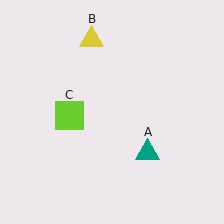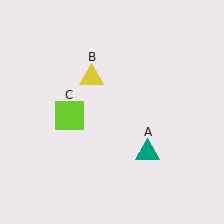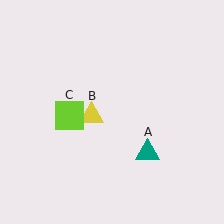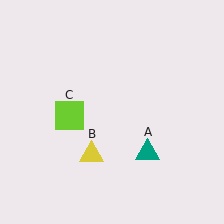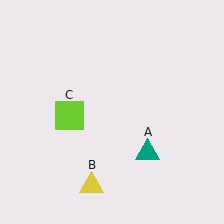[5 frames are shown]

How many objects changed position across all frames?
1 object changed position: yellow triangle (object B).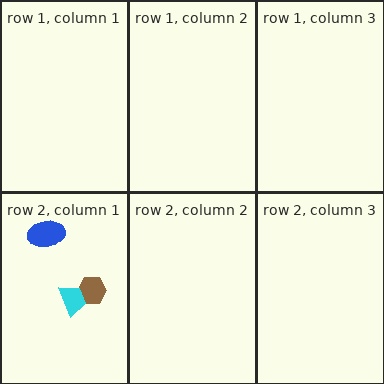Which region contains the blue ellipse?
The row 2, column 1 region.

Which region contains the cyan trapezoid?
The row 2, column 1 region.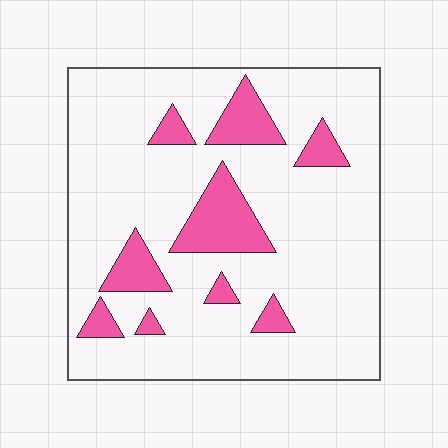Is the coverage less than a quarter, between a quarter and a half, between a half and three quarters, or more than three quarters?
Less than a quarter.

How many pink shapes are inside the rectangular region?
9.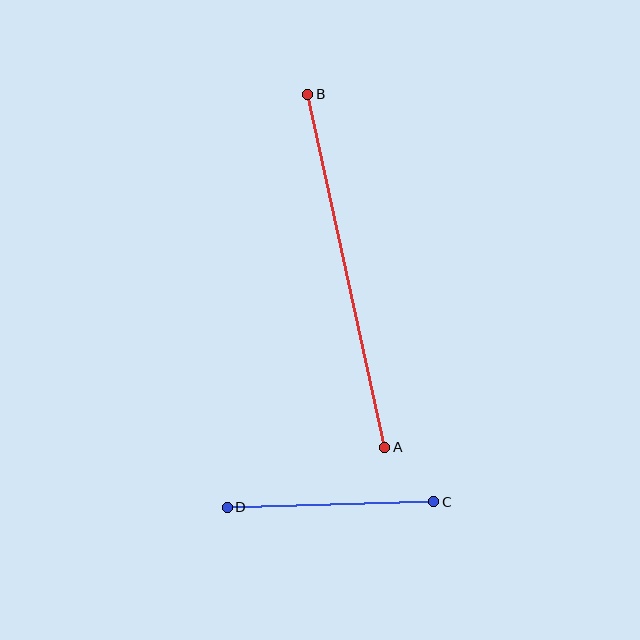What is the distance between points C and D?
The distance is approximately 207 pixels.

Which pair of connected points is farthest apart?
Points A and B are farthest apart.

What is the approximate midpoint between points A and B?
The midpoint is at approximately (346, 271) pixels.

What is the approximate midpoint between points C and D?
The midpoint is at approximately (330, 505) pixels.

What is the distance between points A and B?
The distance is approximately 361 pixels.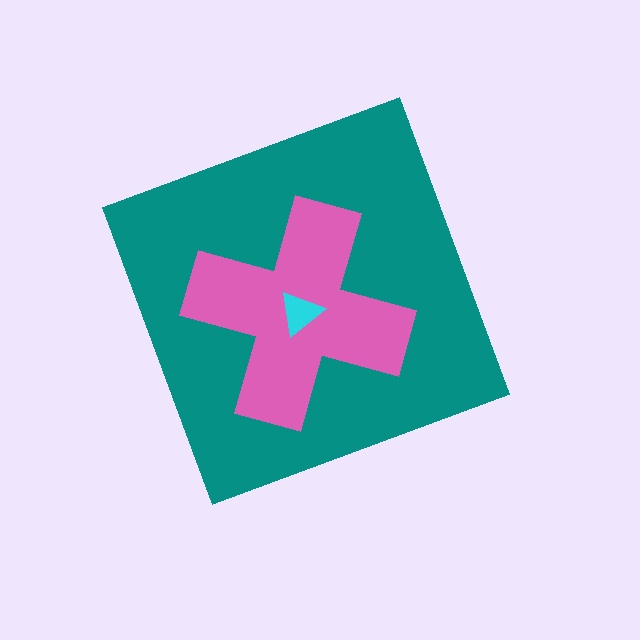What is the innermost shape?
The cyan triangle.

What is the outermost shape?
The teal diamond.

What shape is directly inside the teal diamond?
The pink cross.